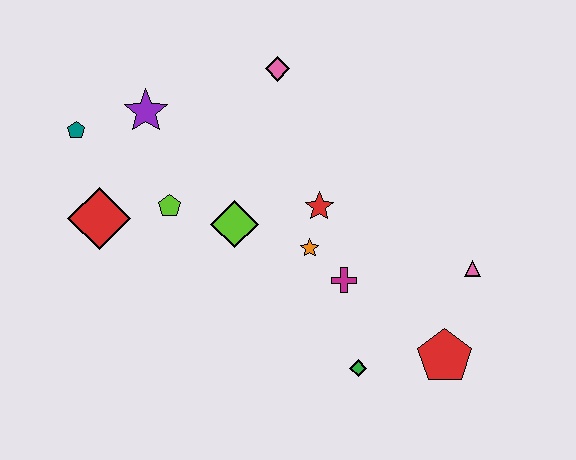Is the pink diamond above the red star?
Yes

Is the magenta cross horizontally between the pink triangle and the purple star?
Yes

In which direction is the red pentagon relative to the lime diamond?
The red pentagon is to the right of the lime diamond.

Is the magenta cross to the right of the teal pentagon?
Yes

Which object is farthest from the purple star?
The red pentagon is farthest from the purple star.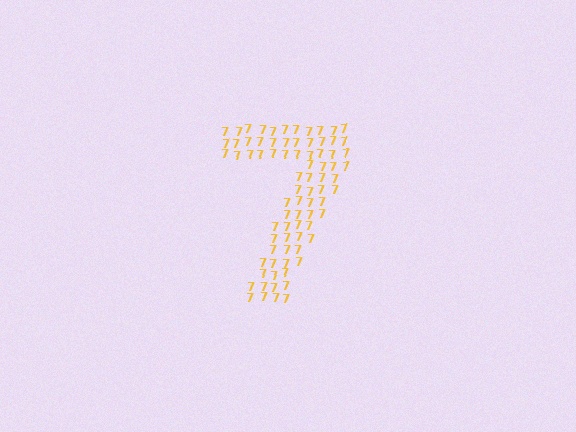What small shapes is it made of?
It is made of small digit 7's.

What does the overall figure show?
The overall figure shows the digit 7.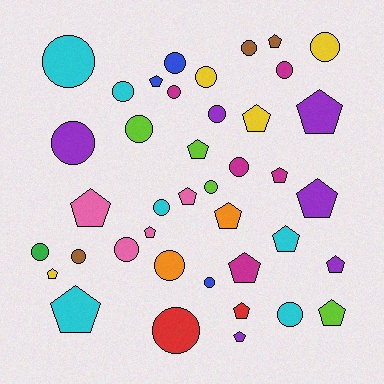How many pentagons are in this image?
There are 19 pentagons.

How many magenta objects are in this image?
There are 5 magenta objects.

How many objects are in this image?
There are 40 objects.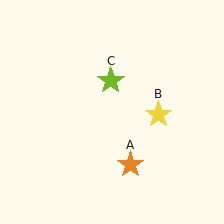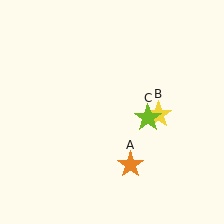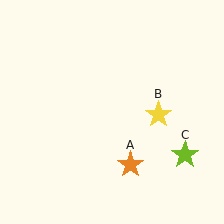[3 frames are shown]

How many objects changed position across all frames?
1 object changed position: lime star (object C).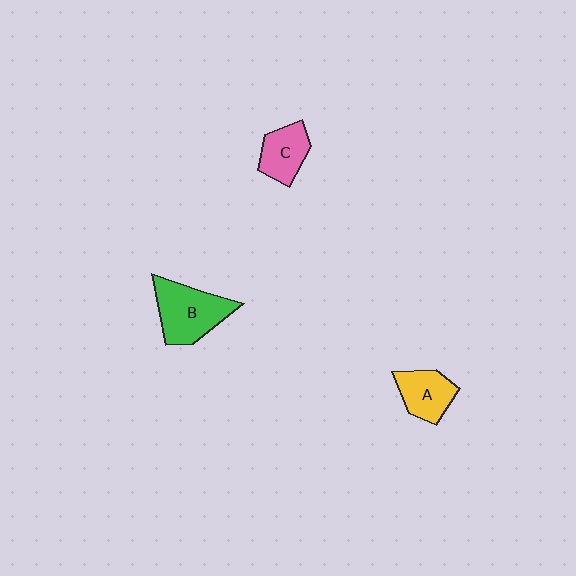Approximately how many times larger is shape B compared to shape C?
Approximately 1.6 times.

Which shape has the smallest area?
Shape C (pink).